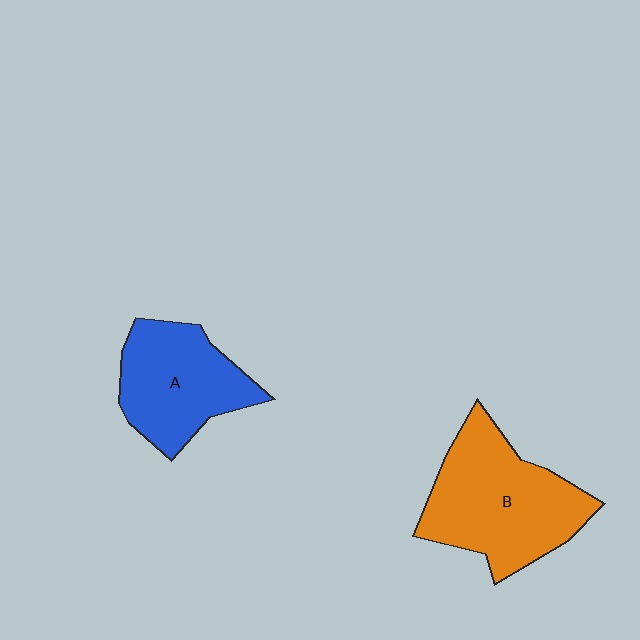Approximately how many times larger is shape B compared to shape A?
Approximately 1.3 times.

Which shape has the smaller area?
Shape A (blue).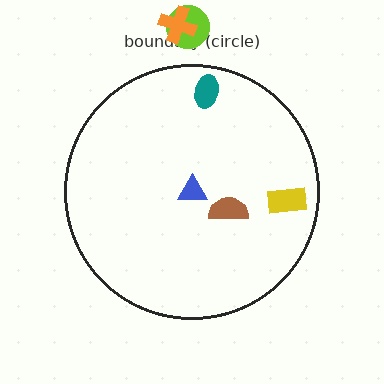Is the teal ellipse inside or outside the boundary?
Inside.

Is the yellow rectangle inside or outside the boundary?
Inside.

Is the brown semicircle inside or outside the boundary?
Inside.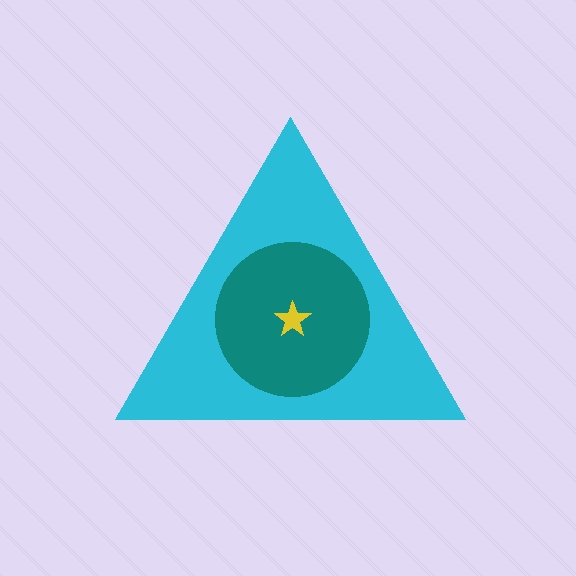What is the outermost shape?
The cyan triangle.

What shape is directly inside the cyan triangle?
The teal circle.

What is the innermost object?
The yellow star.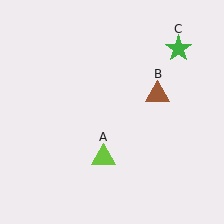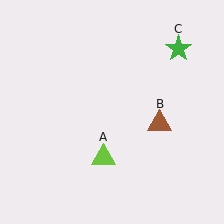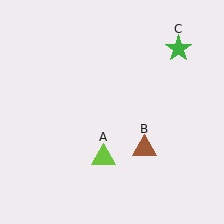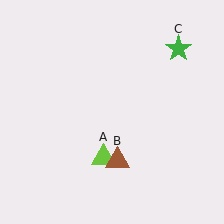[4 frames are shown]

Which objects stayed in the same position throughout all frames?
Lime triangle (object A) and green star (object C) remained stationary.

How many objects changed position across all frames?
1 object changed position: brown triangle (object B).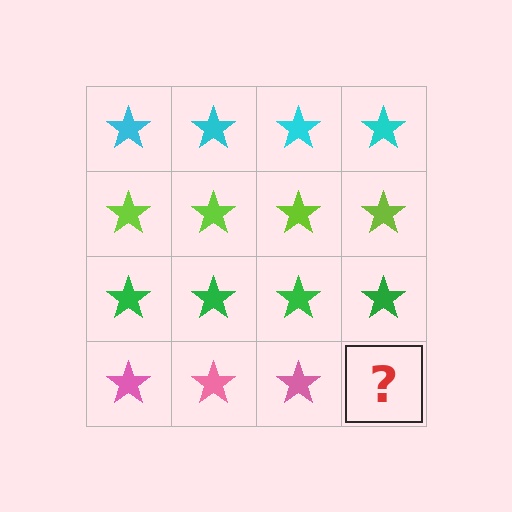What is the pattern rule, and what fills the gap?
The rule is that each row has a consistent color. The gap should be filled with a pink star.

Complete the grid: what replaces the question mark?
The question mark should be replaced with a pink star.